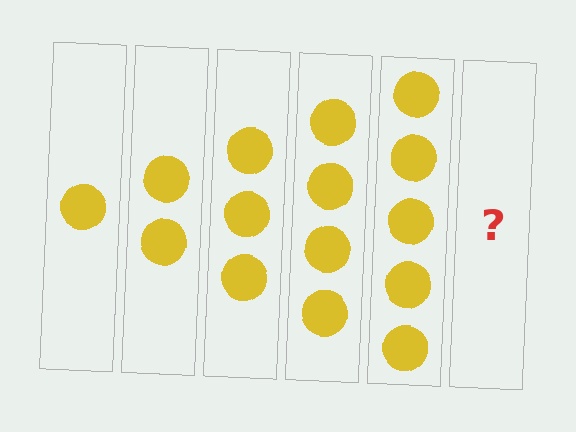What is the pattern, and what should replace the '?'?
The pattern is that each step adds one more circle. The '?' should be 6 circles.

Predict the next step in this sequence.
The next step is 6 circles.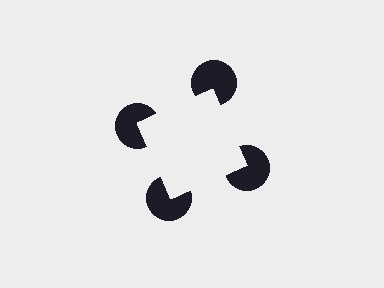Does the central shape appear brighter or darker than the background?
It typically appears slightly brighter than the background, even though no actual brightness change is drawn.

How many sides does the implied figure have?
4 sides.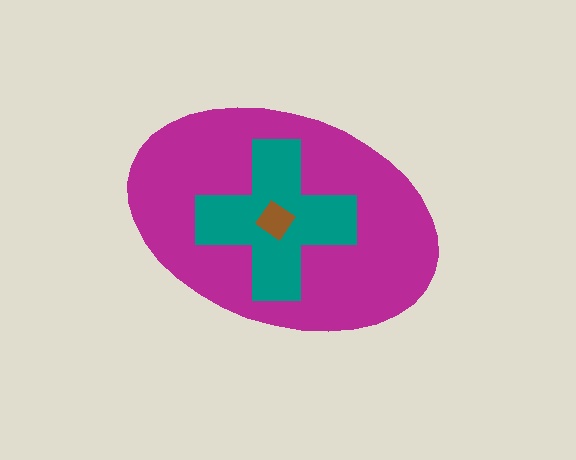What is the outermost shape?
The magenta ellipse.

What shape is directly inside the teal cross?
The brown diamond.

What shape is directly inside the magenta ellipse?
The teal cross.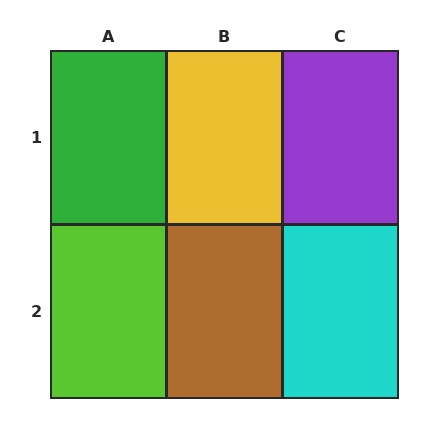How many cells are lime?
1 cell is lime.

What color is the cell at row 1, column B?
Yellow.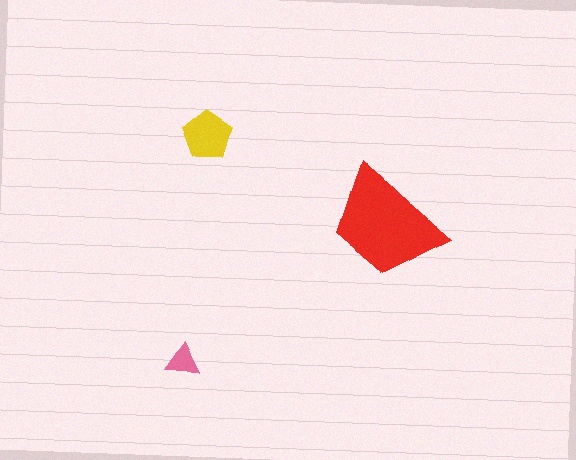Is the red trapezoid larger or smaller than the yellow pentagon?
Larger.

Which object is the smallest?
The pink triangle.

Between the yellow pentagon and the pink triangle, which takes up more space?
The yellow pentagon.